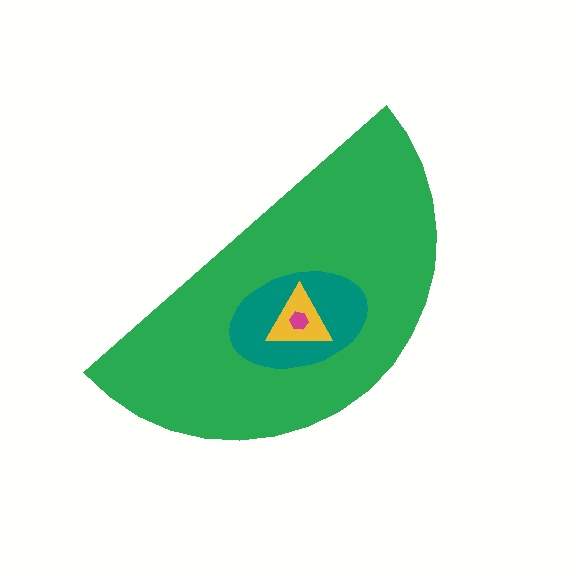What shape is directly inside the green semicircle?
The teal ellipse.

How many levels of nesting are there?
4.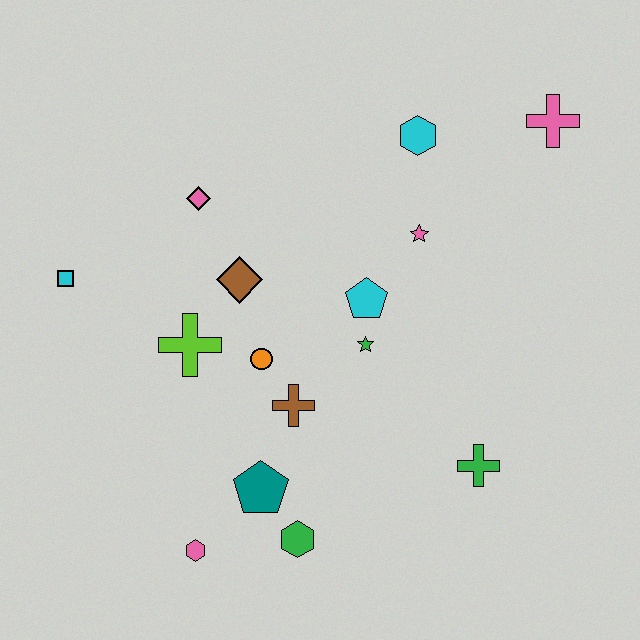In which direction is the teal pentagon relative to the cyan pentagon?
The teal pentagon is below the cyan pentagon.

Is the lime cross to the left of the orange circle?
Yes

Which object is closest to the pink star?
The cyan pentagon is closest to the pink star.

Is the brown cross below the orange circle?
Yes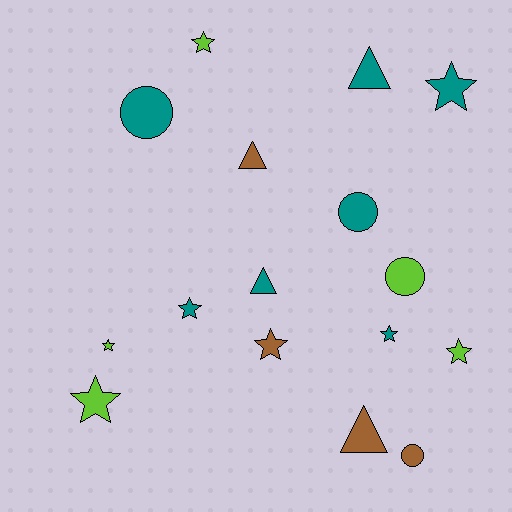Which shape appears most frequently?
Star, with 8 objects.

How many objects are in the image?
There are 16 objects.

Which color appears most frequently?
Teal, with 7 objects.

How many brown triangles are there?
There are 2 brown triangles.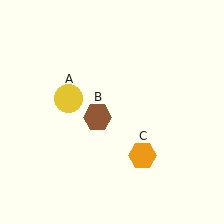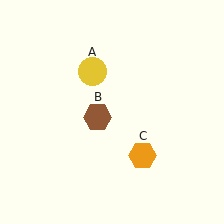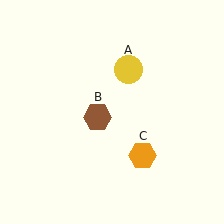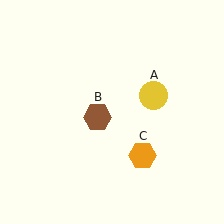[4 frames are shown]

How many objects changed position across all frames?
1 object changed position: yellow circle (object A).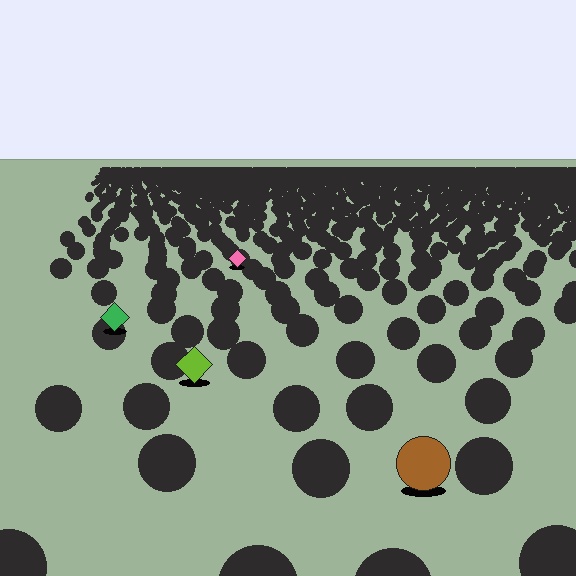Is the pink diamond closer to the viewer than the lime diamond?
No. The lime diamond is closer — you can tell from the texture gradient: the ground texture is coarser near it.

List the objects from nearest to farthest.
From nearest to farthest: the brown circle, the lime diamond, the green diamond, the pink diamond.